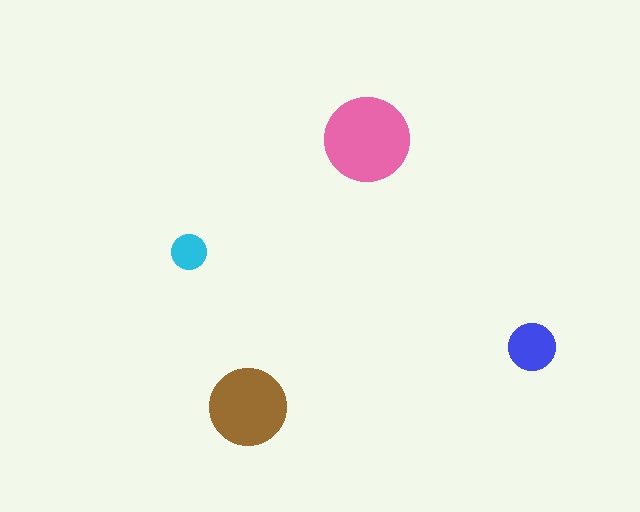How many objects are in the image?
There are 4 objects in the image.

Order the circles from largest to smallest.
the pink one, the brown one, the blue one, the cyan one.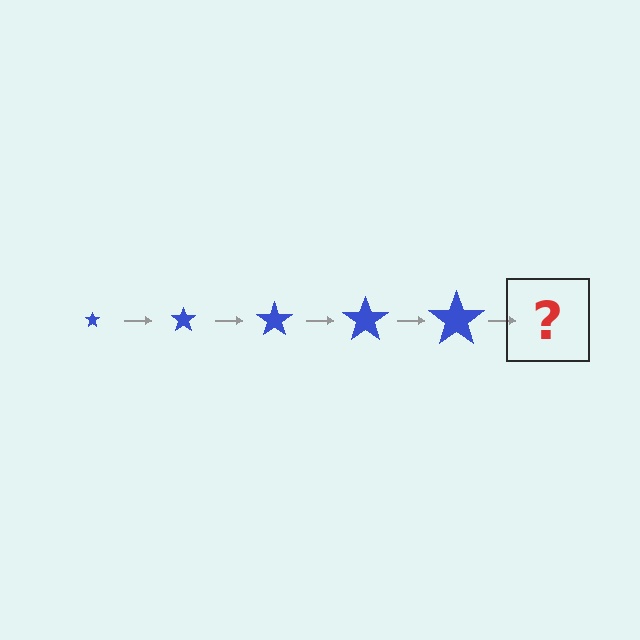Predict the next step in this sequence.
The next step is a blue star, larger than the previous one.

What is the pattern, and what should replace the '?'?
The pattern is that the star gets progressively larger each step. The '?' should be a blue star, larger than the previous one.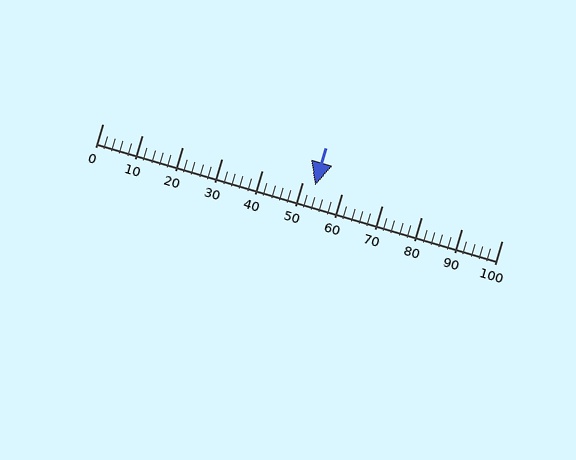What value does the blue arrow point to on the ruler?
The blue arrow points to approximately 53.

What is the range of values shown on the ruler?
The ruler shows values from 0 to 100.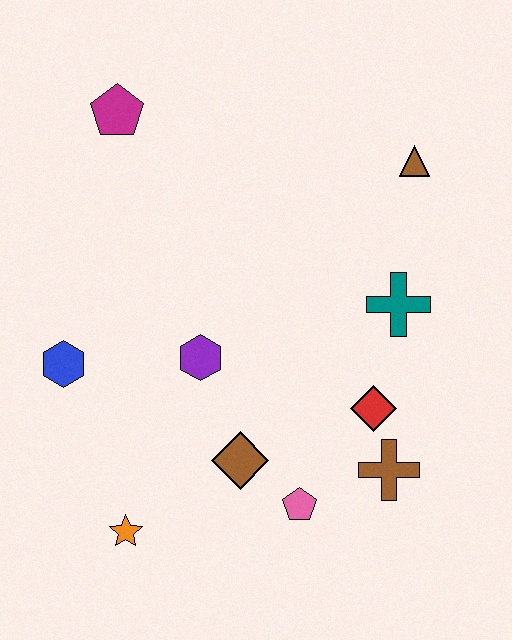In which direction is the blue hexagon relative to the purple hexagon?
The blue hexagon is to the left of the purple hexagon.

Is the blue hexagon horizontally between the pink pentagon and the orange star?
No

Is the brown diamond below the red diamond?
Yes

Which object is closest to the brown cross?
The red diamond is closest to the brown cross.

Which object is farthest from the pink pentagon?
The magenta pentagon is farthest from the pink pentagon.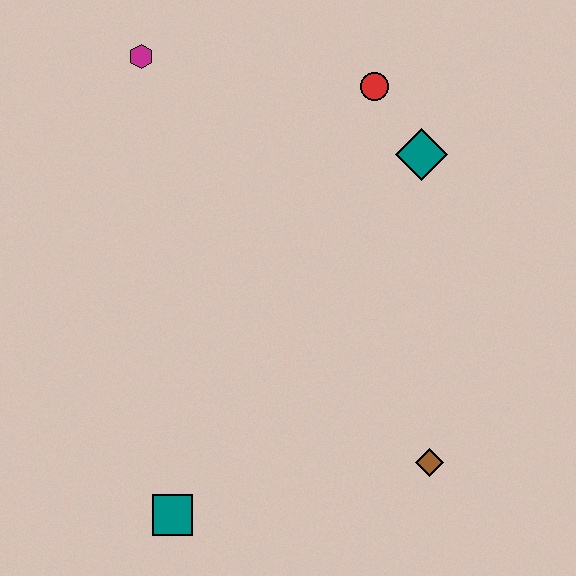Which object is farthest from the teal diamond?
The teal square is farthest from the teal diamond.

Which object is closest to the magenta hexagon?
The red circle is closest to the magenta hexagon.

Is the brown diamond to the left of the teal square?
No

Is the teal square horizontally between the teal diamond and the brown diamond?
No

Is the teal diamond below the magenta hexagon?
Yes